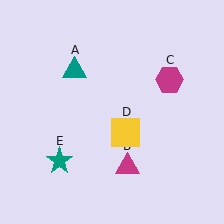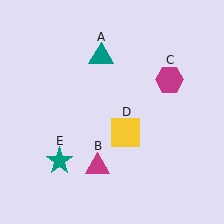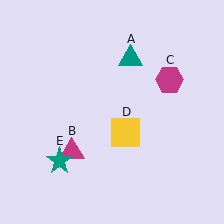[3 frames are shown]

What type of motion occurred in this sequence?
The teal triangle (object A), magenta triangle (object B) rotated clockwise around the center of the scene.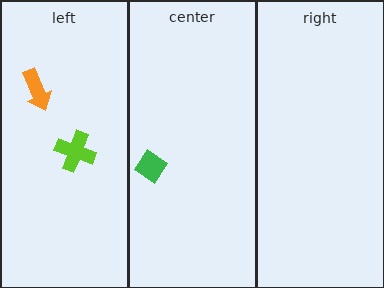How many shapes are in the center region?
1.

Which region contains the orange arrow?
The left region.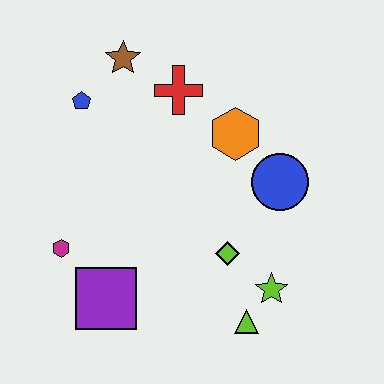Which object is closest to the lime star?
The lime triangle is closest to the lime star.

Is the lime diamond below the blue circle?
Yes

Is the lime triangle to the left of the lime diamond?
No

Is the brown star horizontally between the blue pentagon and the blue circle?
Yes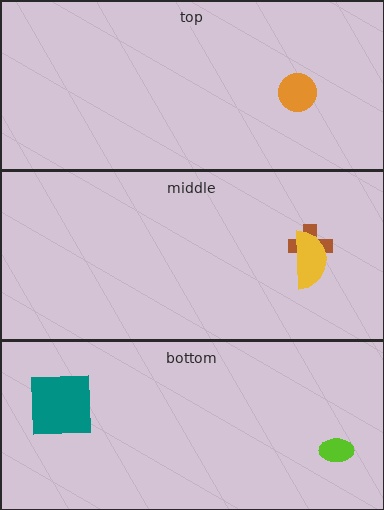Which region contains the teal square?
The bottom region.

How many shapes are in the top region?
1.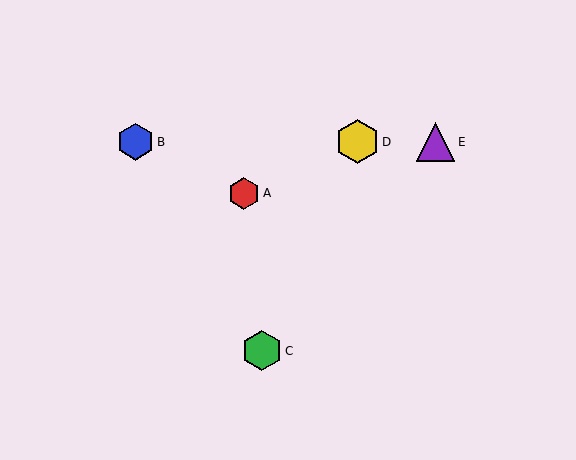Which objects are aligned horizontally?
Objects B, D, E are aligned horizontally.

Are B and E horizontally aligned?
Yes, both are at y≈142.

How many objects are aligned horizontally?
3 objects (B, D, E) are aligned horizontally.